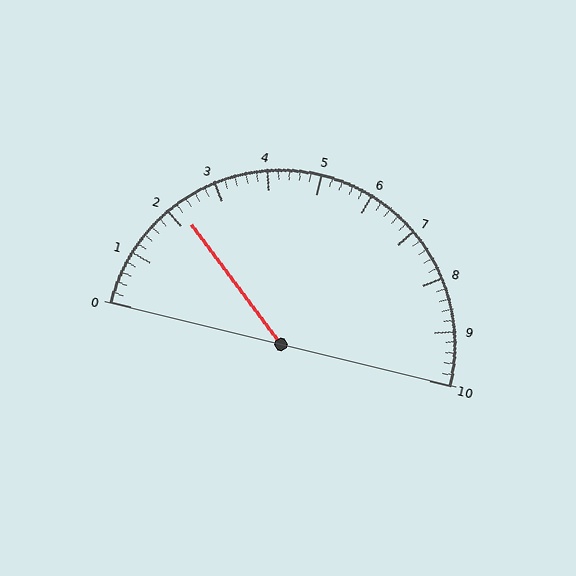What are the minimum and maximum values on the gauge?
The gauge ranges from 0 to 10.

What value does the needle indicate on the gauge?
The needle indicates approximately 2.2.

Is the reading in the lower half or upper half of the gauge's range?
The reading is in the lower half of the range (0 to 10).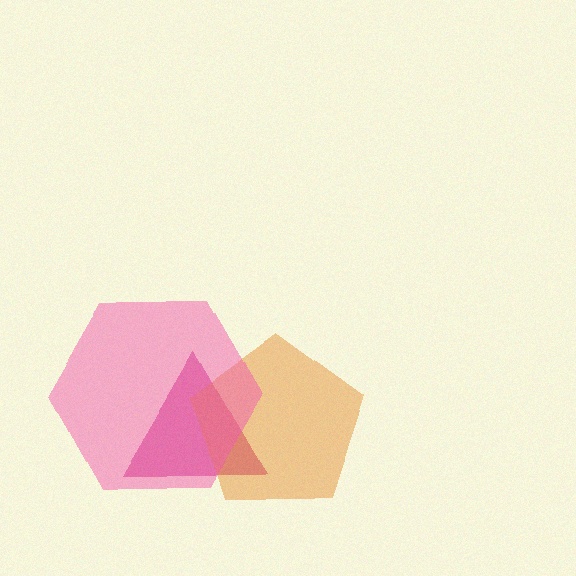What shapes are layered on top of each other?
The layered shapes are: a magenta triangle, an orange pentagon, a pink hexagon.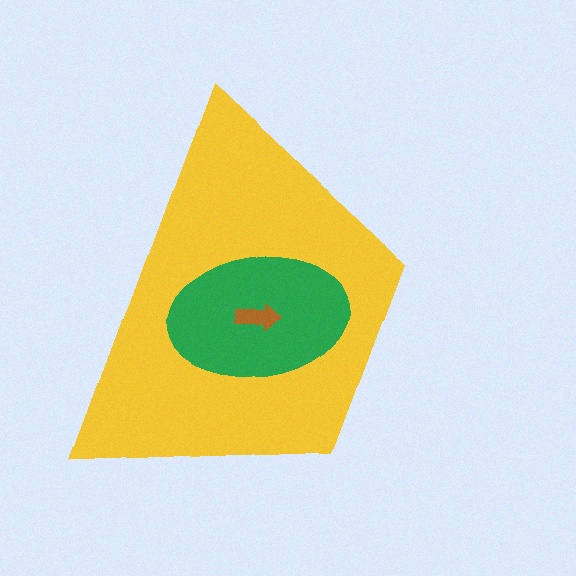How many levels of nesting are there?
3.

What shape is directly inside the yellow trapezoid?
The green ellipse.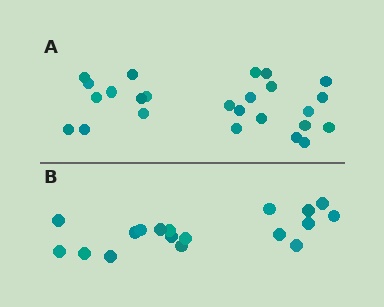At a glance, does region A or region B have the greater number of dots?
Region A (the top region) has more dots.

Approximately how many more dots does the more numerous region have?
Region A has roughly 8 or so more dots than region B.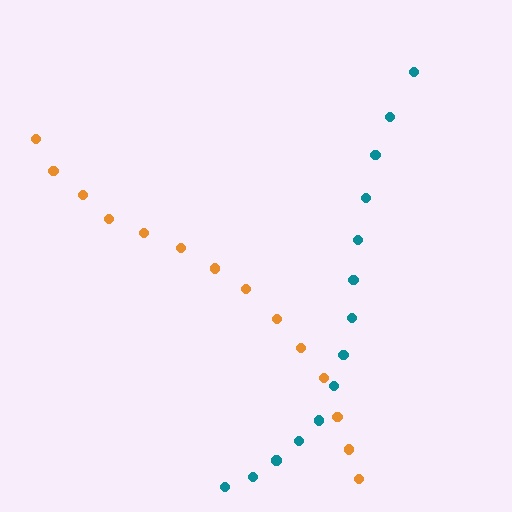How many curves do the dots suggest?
There are 2 distinct paths.